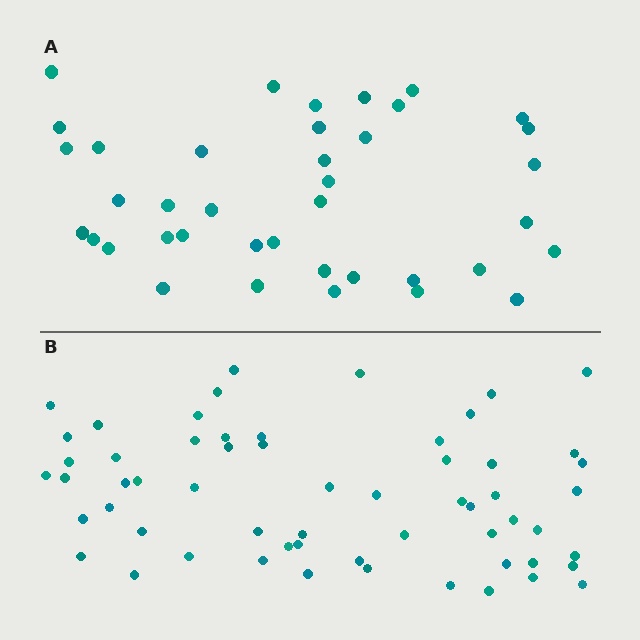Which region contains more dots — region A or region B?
Region B (the bottom region) has more dots.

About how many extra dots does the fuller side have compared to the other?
Region B has approximately 20 more dots than region A.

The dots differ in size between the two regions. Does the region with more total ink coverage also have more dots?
No. Region A has more total ink coverage because its dots are larger, but region B actually contains more individual dots. Total area can be misleading — the number of items is what matters here.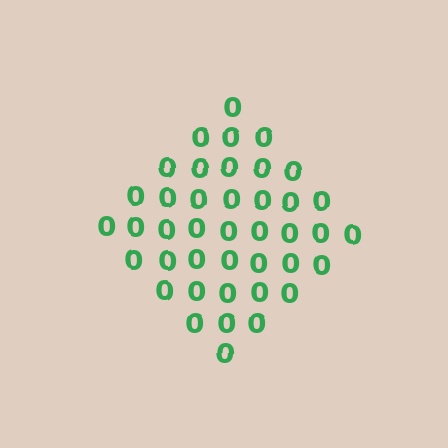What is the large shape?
The large shape is a diamond.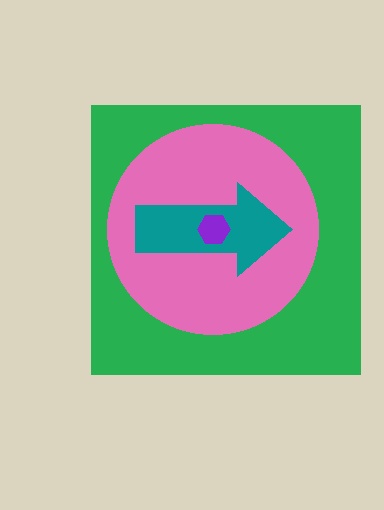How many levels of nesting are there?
4.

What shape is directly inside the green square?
The pink circle.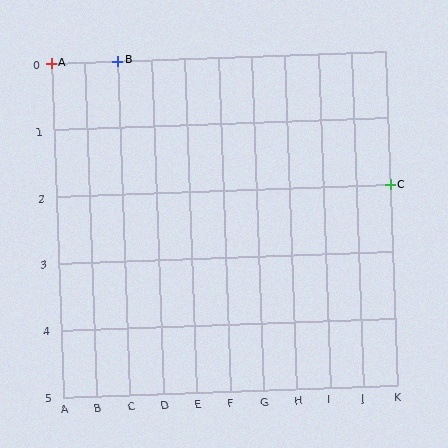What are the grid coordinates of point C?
Point C is at grid coordinates (K, 2).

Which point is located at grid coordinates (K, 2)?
Point C is at (K, 2).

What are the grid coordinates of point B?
Point B is at grid coordinates (C, 0).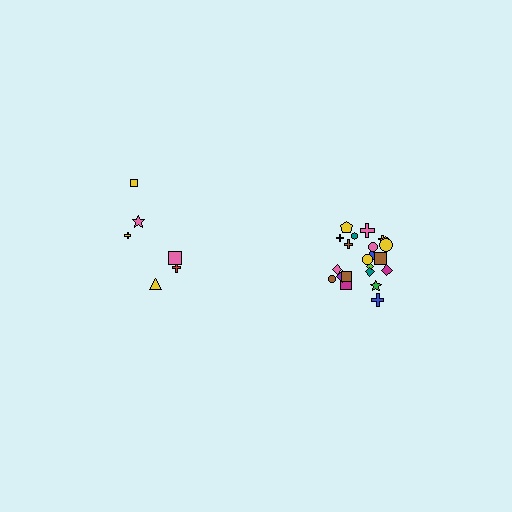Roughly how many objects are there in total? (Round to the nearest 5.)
Roughly 30 objects in total.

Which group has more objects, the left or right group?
The right group.